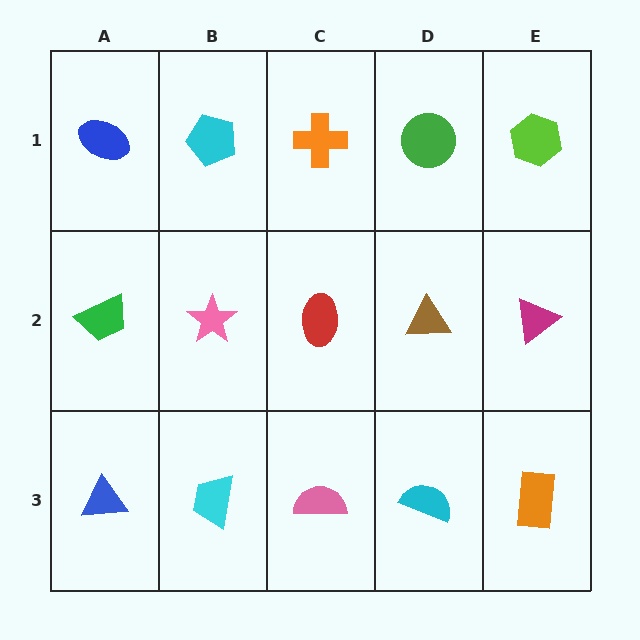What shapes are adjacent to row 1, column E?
A magenta triangle (row 2, column E), a green circle (row 1, column D).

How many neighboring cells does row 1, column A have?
2.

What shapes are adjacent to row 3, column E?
A magenta triangle (row 2, column E), a cyan semicircle (row 3, column D).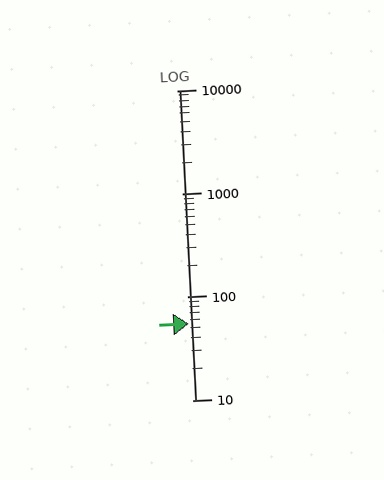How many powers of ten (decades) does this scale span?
The scale spans 3 decades, from 10 to 10000.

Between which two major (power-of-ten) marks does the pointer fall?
The pointer is between 10 and 100.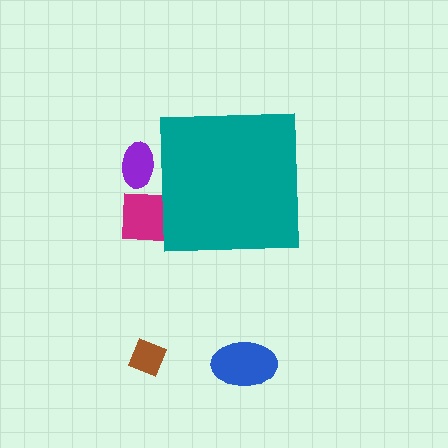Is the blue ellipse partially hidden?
No, the blue ellipse is fully visible.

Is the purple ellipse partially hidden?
Yes, the purple ellipse is partially hidden behind the teal square.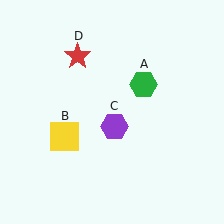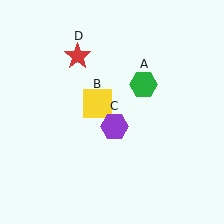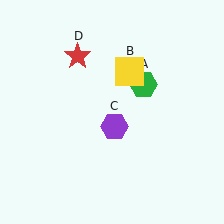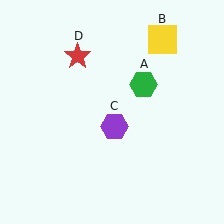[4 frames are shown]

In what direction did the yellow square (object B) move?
The yellow square (object B) moved up and to the right.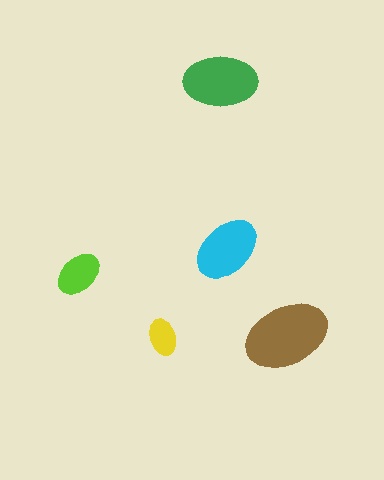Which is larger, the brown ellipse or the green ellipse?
The brown one.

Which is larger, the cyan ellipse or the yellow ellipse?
The cyan one.